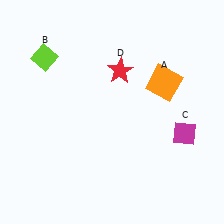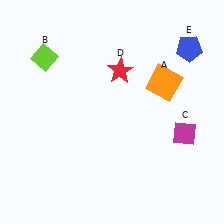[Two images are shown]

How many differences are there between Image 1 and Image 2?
There is 1 difference between the two images.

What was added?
A blue pentagon (E) was added in Image 2.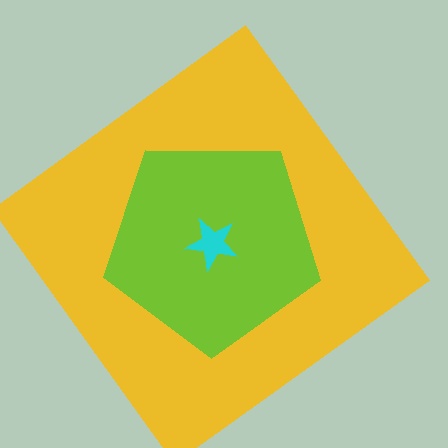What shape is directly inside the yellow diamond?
The lime pentagon.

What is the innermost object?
The cyan star.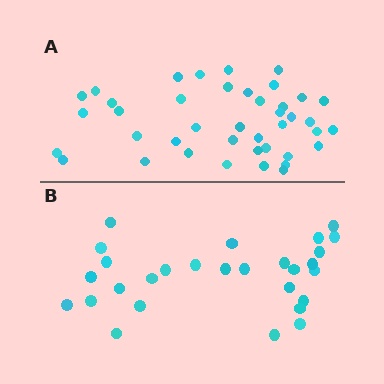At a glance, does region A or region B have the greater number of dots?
Region A (the top region) has more dots.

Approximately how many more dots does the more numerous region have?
Region A has approximately 15 more dots than region B.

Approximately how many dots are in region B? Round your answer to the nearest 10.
About 30 dots. (The exact count is 28, which rounds to 30.)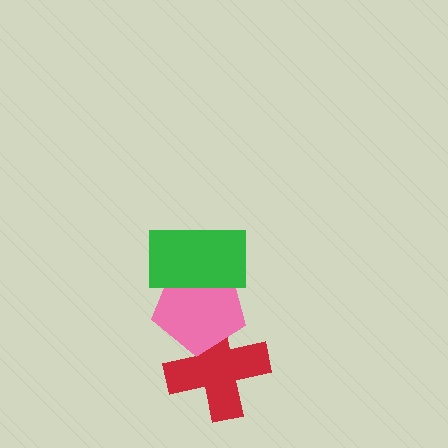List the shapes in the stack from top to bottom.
From top to bottom: the green rectangle, the pink pentagon, the red cross.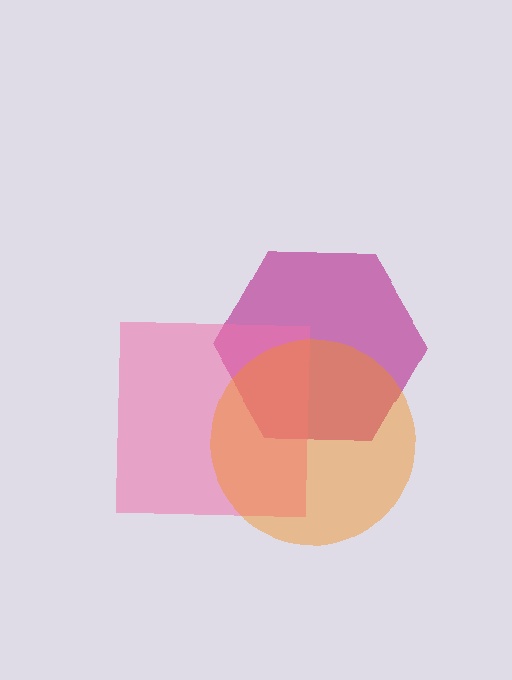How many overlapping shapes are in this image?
There are 3 overlapping shapes in the image.